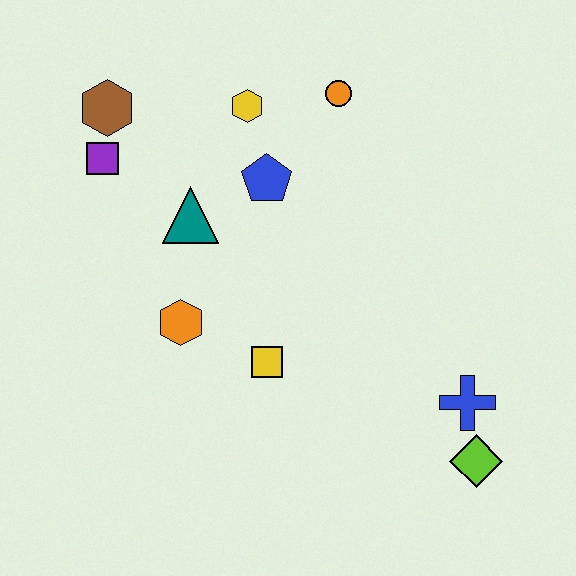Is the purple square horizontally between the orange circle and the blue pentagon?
No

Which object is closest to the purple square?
The brown hexagon is closest to the purple square.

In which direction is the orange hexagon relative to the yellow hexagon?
The orange hexagon is below the yellow hexagon.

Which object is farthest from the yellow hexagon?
The lime diamond is farthest from the yellow hexagon.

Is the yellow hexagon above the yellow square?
Yes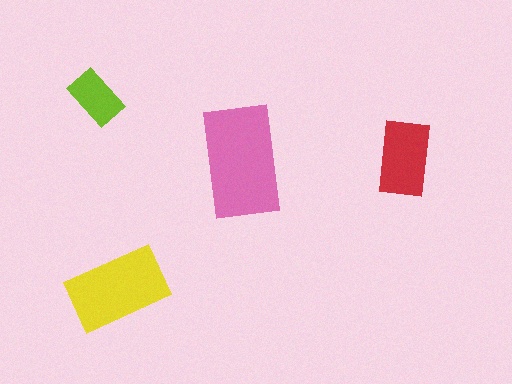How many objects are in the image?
There are 4 objects in the image.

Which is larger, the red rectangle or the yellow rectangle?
The yellow one.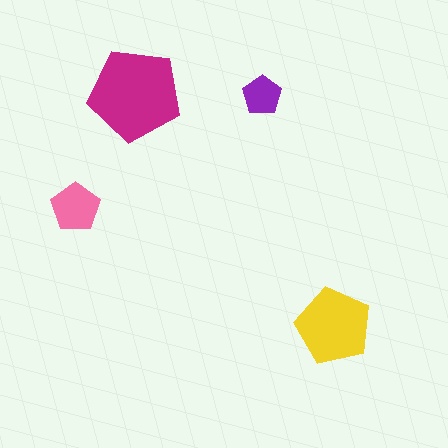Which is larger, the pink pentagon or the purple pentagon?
The pink one.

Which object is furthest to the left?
The pink pentagon is leftmost.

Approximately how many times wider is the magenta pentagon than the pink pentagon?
About 2 times wider.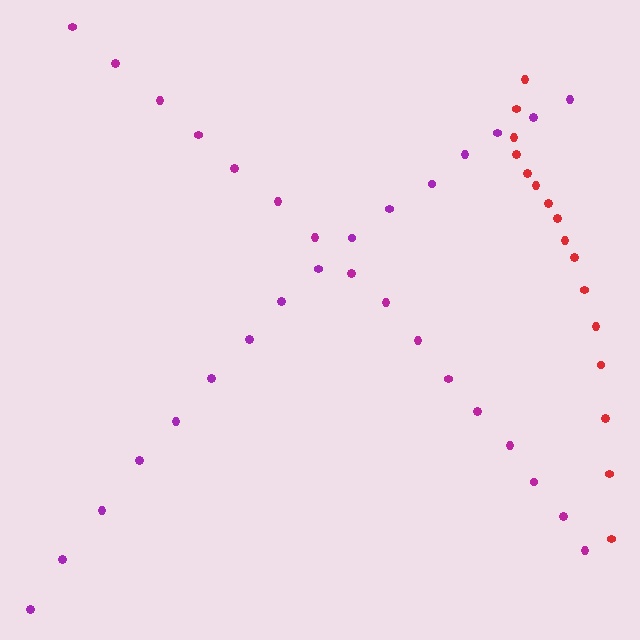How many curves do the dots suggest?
There are 3 distinct paths.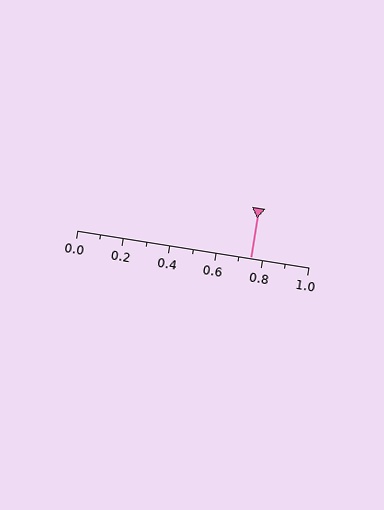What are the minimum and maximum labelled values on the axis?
The axis runs from 0.0 to 1.0.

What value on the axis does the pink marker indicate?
The marker indicates approximately 0.75.